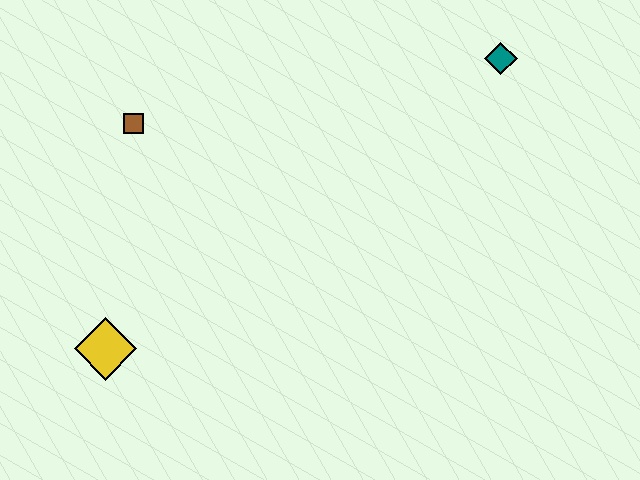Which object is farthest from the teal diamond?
The yellow diamond is farthest from the teal diamond.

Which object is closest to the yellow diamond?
The brown square is closest to the yellow diamond.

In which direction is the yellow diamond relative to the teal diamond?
The yellow diamond is to the left of the teal diamond.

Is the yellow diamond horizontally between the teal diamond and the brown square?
No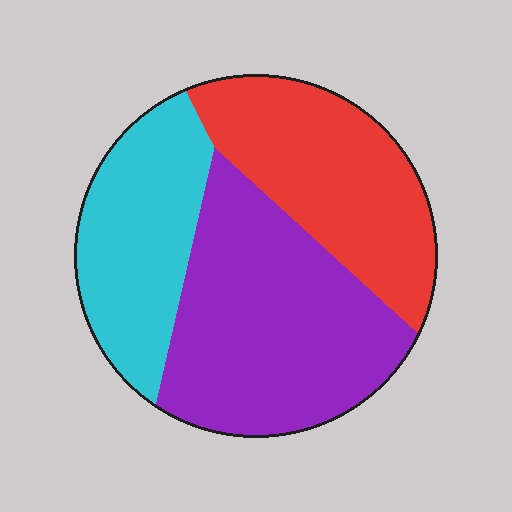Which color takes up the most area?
Purple, at roughly 40%.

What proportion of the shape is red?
Red takes up about one third (1/3) of the shape.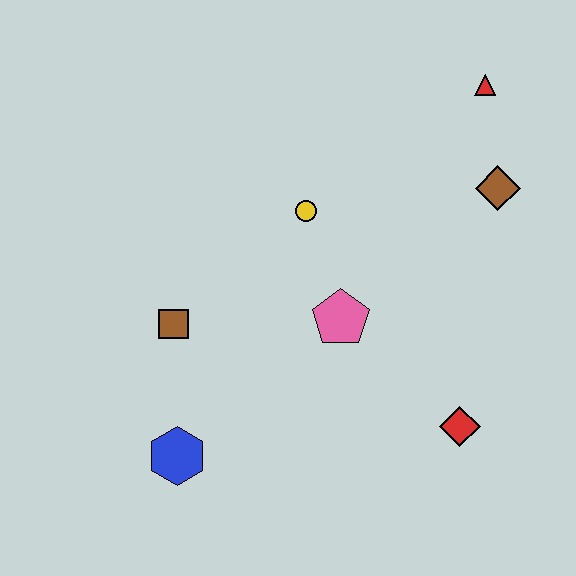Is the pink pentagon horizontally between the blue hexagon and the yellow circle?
No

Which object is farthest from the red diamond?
The red triangle is farthest from the red diamond.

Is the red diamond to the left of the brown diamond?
Yes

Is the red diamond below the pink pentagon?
Yes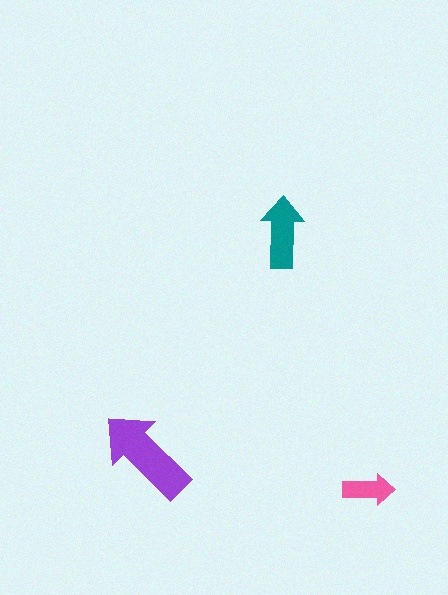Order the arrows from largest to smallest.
the purple one, the teal one, the pink one.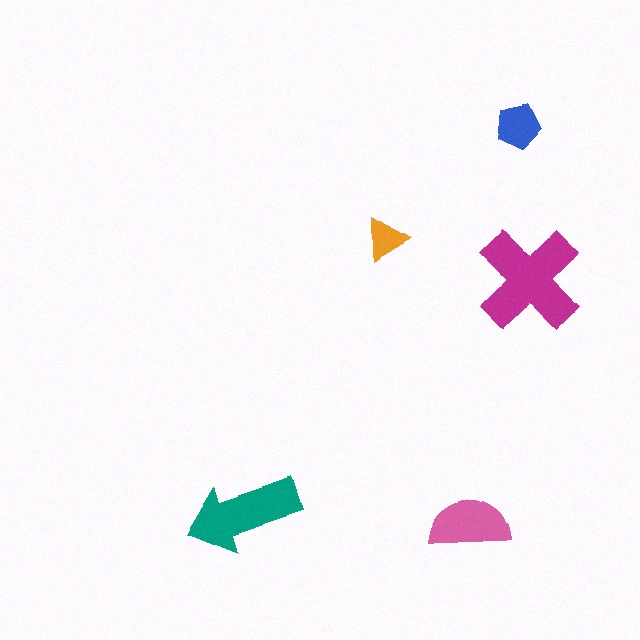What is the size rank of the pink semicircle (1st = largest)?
3rd.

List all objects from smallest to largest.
The orange triangle, the blue pentagon, the pink semicircle, the teal arrow, the magenta cross.